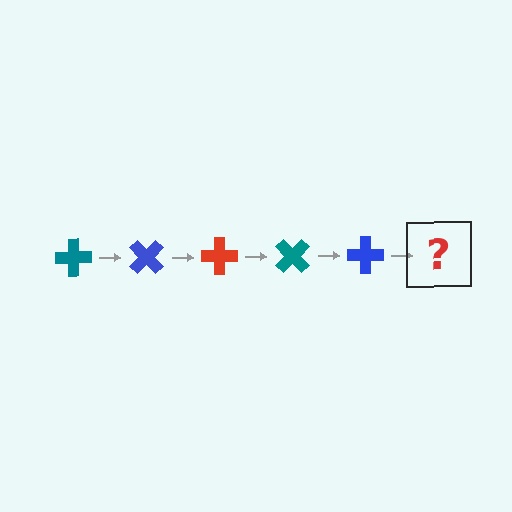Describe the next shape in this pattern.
It should be a red cross, rotated 225 degrees from the start.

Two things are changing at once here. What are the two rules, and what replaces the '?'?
The two rules are that it rotates 45 degrees each step and the color cycles through teal, blue, and red. The '?' should be a red cross, rotated 225 degrees from the start.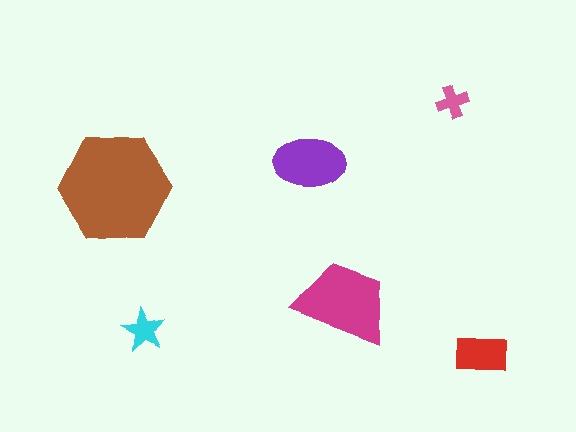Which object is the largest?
The brown hexagon.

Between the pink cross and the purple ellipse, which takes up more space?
The purple ellipse.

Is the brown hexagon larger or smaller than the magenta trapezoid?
Larger.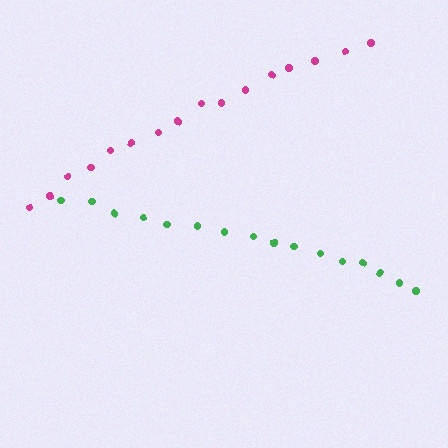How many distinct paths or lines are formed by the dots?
There are 2 distinct paths.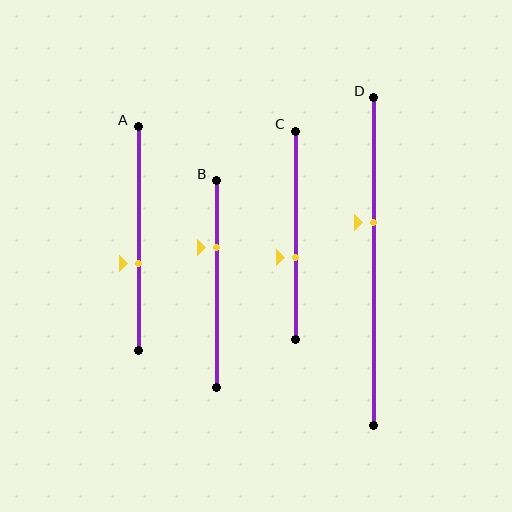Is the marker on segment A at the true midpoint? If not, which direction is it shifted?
No, the marker on segment A is shifted downward by about 11% of the segment length.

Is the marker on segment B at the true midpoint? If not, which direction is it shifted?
No, the marker on segment B is shifted upward by about 18% of the segment length.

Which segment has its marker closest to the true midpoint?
Segment C has its marker closest to the true midpoint.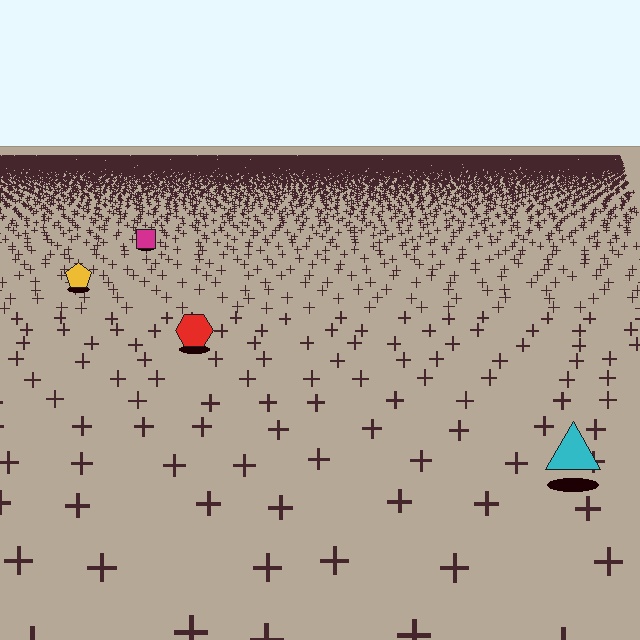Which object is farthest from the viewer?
The magenta square is farthest from the viewer. It appears smaller and the ground texture around it is denser.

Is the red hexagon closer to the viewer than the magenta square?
Yes. The red hexagon is closer — you can tell from the texture gradient: the ground texture is coarser near it.